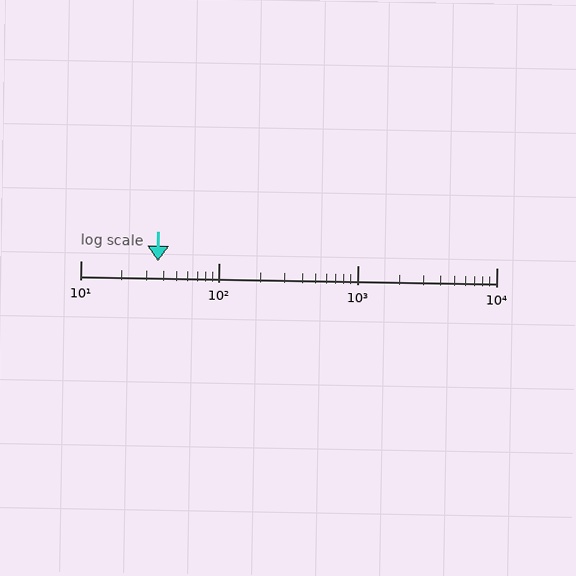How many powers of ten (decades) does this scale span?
The scale spans 3 decades, from 10 to 10000.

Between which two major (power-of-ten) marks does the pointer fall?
The pointer is between 10 and 100.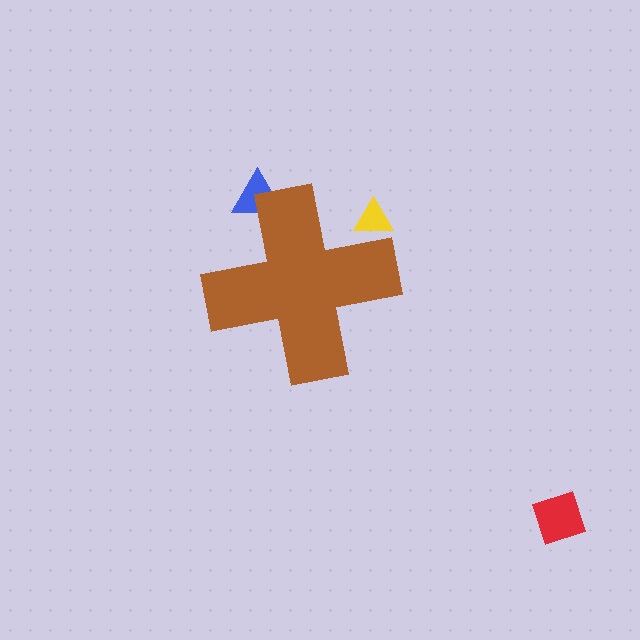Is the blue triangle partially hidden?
Yes, the blue triangle is partially hidden behind the brown cross.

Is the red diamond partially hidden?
No, the red diamond is fully visible.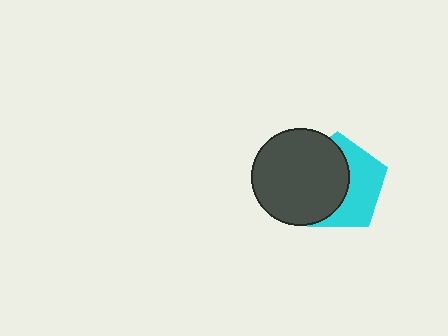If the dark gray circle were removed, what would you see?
You would see the complete cyan pentagon.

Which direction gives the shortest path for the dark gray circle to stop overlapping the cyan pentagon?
Moving left gives the shortest separation.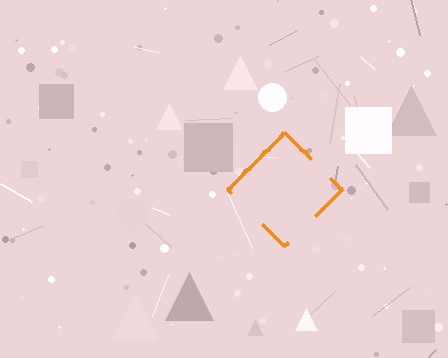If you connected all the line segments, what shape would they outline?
They would outline a diamond.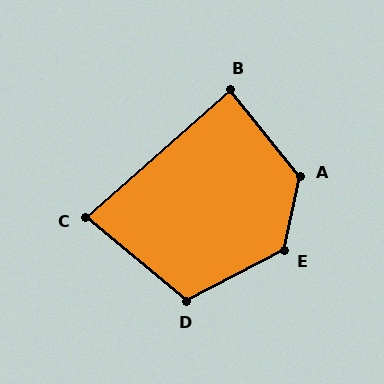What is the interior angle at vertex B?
Approximately 87 degrees (approximately right).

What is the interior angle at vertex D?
Approximately 113 degrees (obtuse).